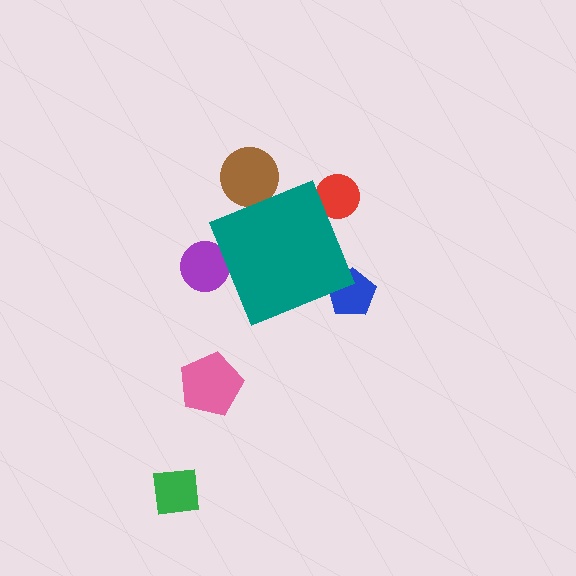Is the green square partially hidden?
No, the green square is fully visible.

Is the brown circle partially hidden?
Yes, the brown circle is partially hidden behind the teal diamond.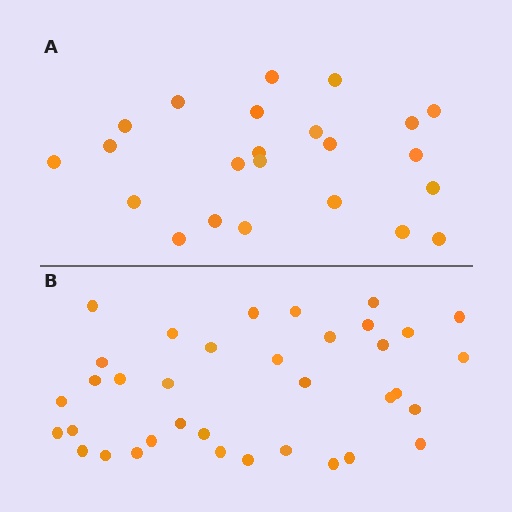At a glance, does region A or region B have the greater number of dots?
Region B (the bottom region) has more dots.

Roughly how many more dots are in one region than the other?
Region B has approximately 15 more dots than region A.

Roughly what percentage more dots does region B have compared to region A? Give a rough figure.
About 55% more.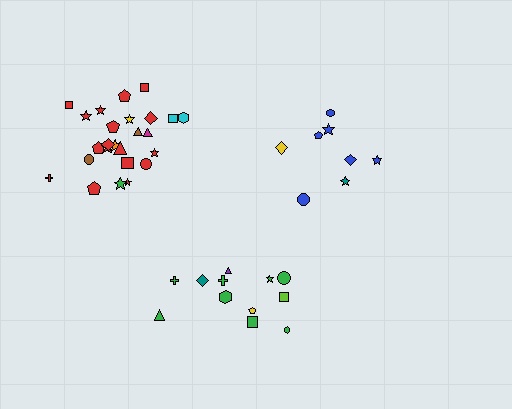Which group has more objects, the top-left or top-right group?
The top-left group.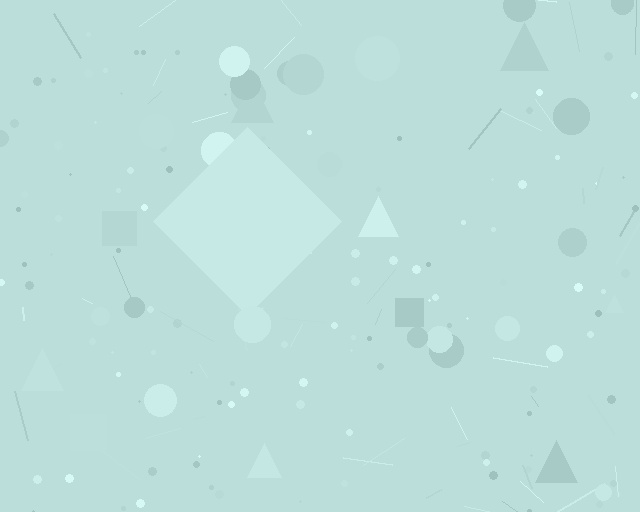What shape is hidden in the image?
A diamond is hidden in the image.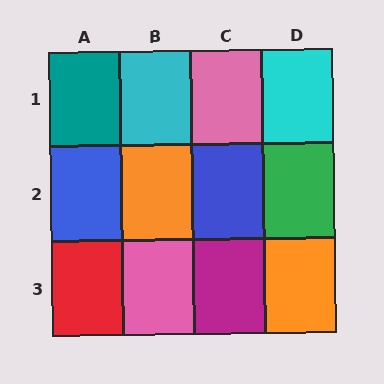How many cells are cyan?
2 cells are cyan.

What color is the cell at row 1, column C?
Pink.